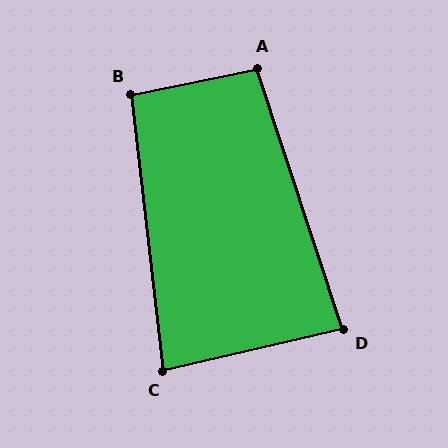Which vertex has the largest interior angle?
A, at approximately 96 degrees.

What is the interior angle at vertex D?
Approximately 85 degrees (acute).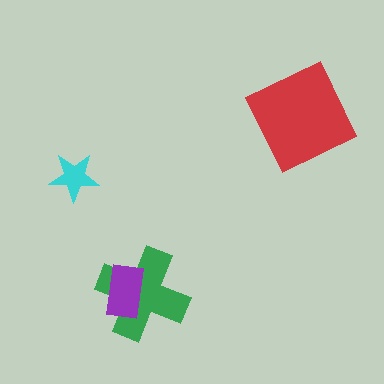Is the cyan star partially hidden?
No, no other shape covers it.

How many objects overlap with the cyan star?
0 objects overlap with the cyan star.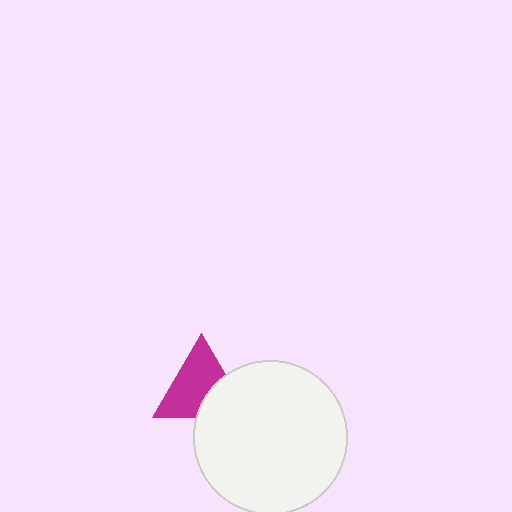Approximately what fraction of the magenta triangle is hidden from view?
Roughly 32% of the magenta triangle is hidden behind the white circle.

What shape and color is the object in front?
The object in front is a white circle.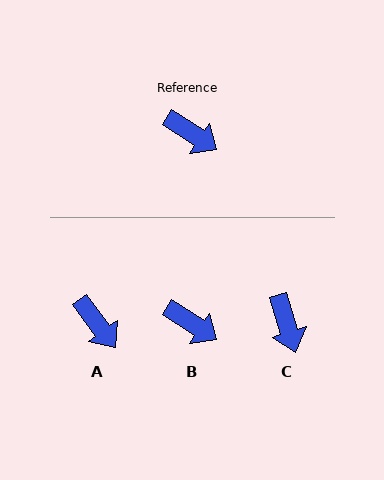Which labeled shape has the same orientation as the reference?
B.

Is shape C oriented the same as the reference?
No, it is off by about 39 degrees.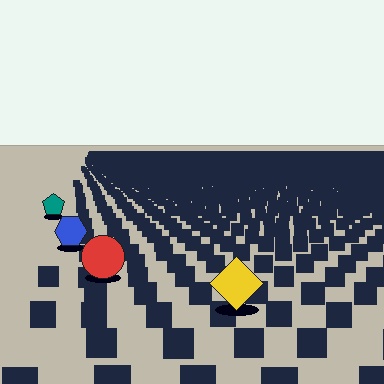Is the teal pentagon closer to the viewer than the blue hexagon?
No. The blue hexagon is closer — you can tell from the texture gradient: the ground texture is coarser near it.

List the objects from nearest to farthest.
From nearest to farthest: the yellow diamond, the red circle, the blue hexagon, the teal pentagon.